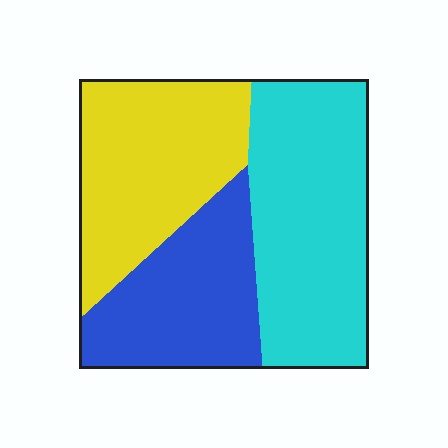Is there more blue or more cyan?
Cyan.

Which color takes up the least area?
Blue, at roughly 25%.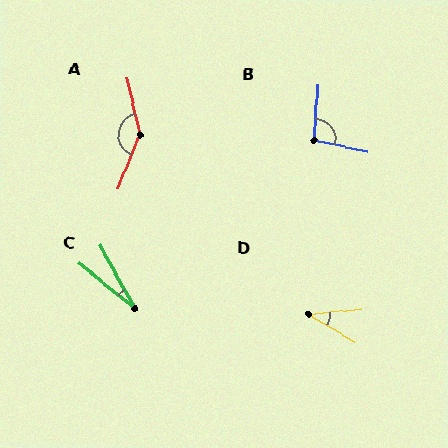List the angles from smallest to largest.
C (22°), D (37°), B (98°), A (145°).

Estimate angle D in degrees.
Approximately 37 degrees.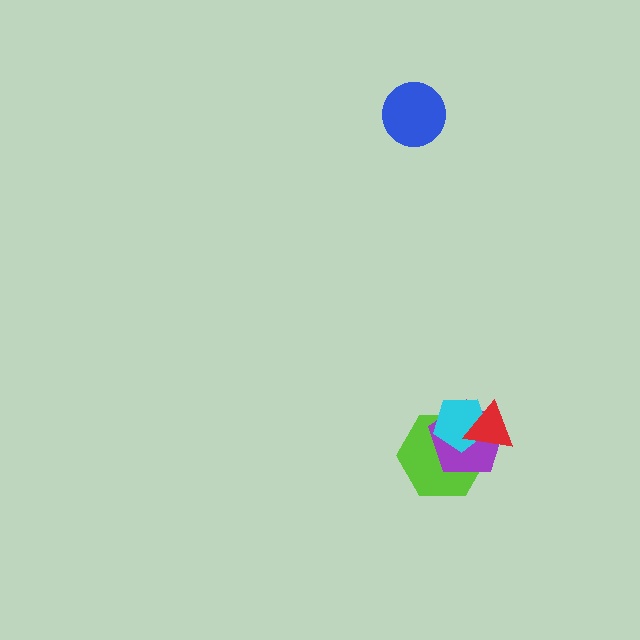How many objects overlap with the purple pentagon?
3 objects overlap with the purple pentagon.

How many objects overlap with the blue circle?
0 objects overlap with the blue circle.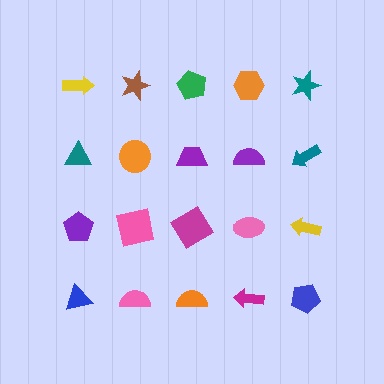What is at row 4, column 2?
A pink semicircle.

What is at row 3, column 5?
A yellow arrow.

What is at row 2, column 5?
A teal arrow.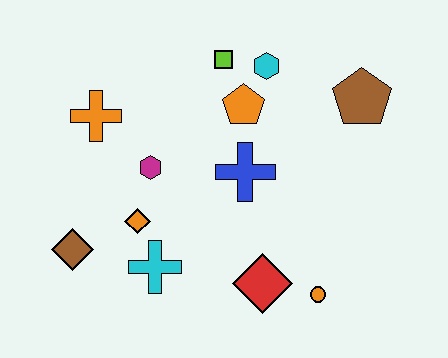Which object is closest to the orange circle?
The red diamond is closest to the orange circle.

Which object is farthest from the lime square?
The orange circle is farthest from the lime square.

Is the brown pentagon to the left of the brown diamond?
No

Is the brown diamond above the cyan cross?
Yes